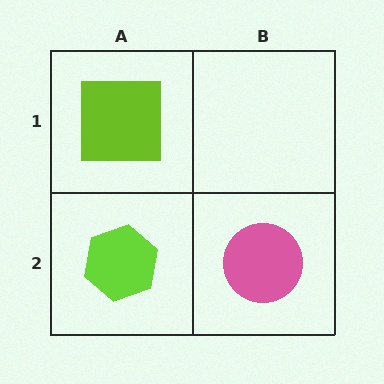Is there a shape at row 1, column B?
No, that cell is empty.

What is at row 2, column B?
A pink circle.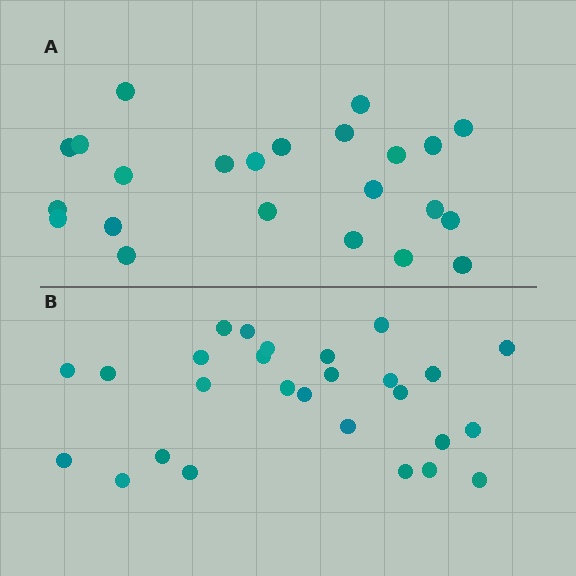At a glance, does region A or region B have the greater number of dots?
Region B (the bottom region) has more dots.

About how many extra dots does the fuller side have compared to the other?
Region B has about 4 more dots than region A.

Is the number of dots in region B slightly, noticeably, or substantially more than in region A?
Region B has only slightly more — the two regions are fairly close. The ratio is roughly 1.2 to 1.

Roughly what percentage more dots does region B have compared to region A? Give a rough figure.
About 15% more.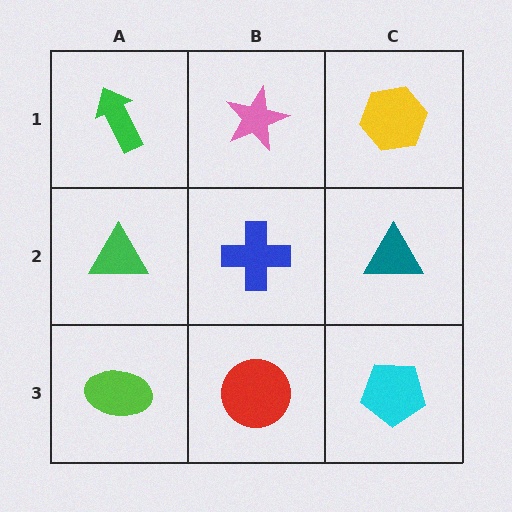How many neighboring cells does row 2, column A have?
3.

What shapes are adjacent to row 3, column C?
A teal triangle (row 2, column C), a red circle (row 3, column B).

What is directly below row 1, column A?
A green triangle.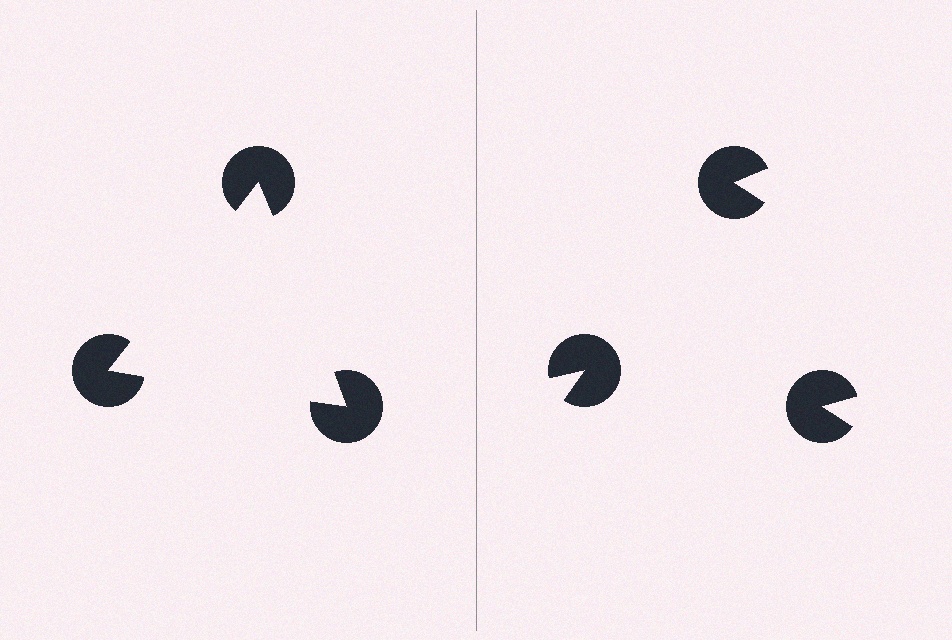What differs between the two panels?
The pac-man discs are positioned identically on both sides; only the wedge orientations differ. On the left they align to a triangle; on the right they are misaligned.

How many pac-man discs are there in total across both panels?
6 — 3 on each side.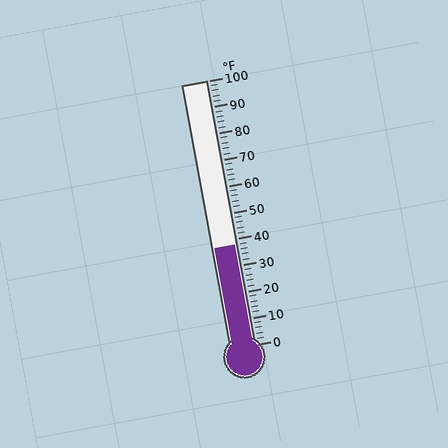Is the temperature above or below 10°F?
The temperature is above 10°F.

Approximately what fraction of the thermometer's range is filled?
The thermometer is filled to approximately 40% of its range.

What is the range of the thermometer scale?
The thermometer scale ranges from 0°F to 100°F.